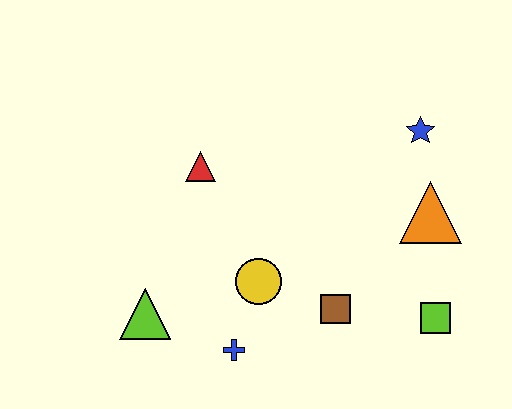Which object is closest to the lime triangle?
The blue cross is closest to the lime triangle.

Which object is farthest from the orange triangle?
The lime triangle is farthest from the orange triangle.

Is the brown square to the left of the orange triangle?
Yes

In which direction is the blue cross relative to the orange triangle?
The blue cross is to the left of the orange triangle.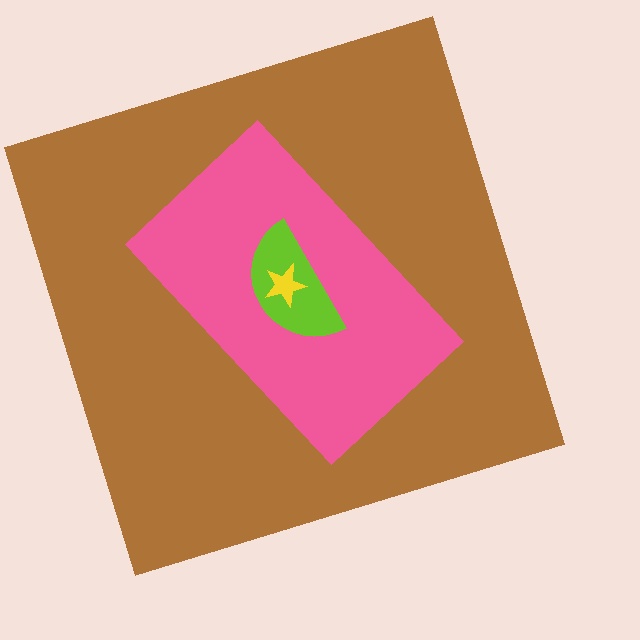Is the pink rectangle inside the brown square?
Yes.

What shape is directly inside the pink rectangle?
The lime semicircle.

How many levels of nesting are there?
4.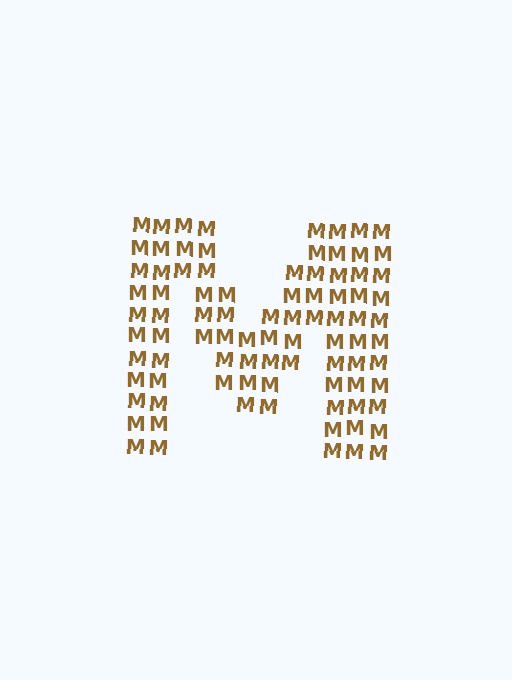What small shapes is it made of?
It is made of small letter M's.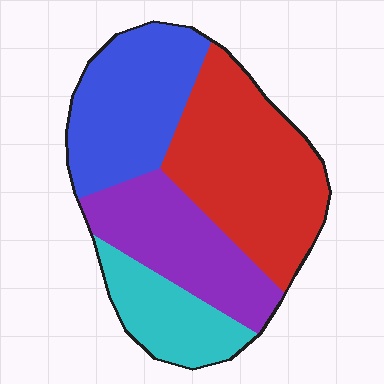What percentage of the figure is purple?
Purple covers about 25% of the figure.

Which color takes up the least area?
Cyan, at roughly 15%.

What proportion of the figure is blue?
Blue takes up between a sixth and a third of the figure.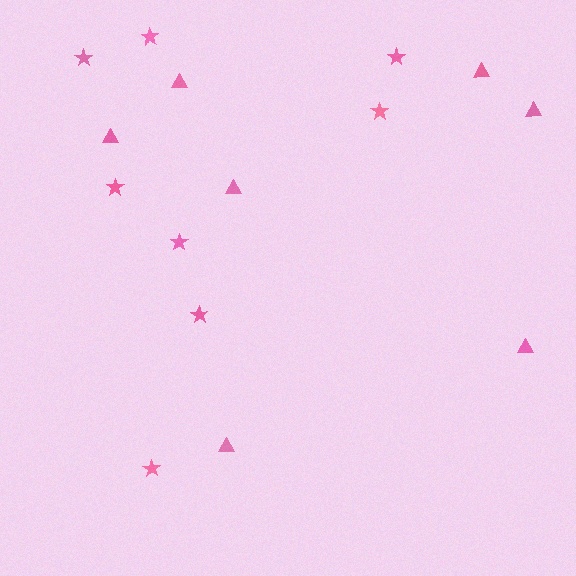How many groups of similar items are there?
There are 2 groups: one group of triangles (7) and one group of stars (8).